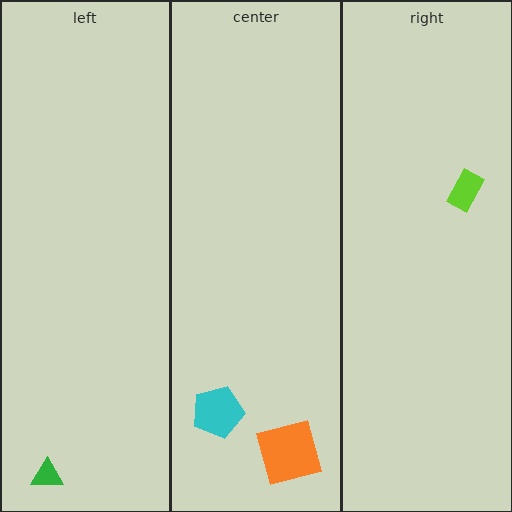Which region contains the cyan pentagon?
The center region.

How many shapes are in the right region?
1.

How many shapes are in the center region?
2.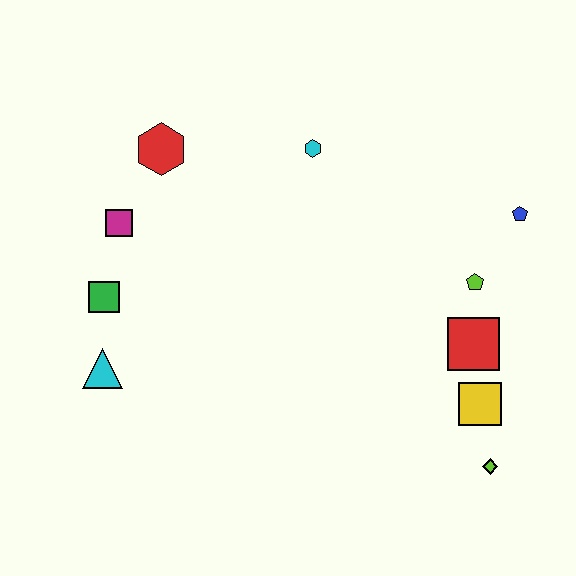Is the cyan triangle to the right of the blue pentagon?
No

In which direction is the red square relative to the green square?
The red square is to the right of the green square.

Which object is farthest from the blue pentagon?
The cyan triangle is farthest from the blue pentagon.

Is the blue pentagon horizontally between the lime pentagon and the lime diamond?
No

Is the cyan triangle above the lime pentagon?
No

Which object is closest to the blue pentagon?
The lime pentagon is closest to the blue pentagon.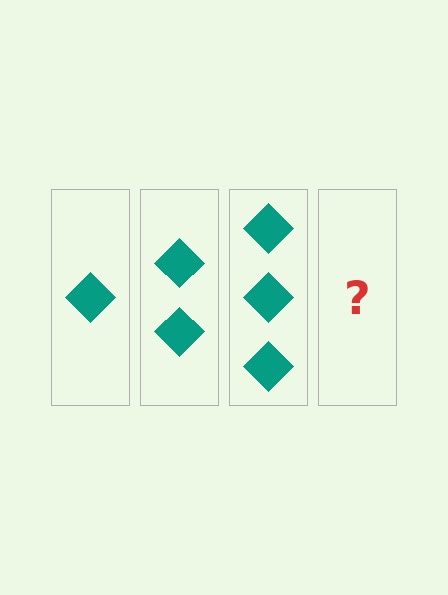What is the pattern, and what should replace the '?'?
The pattern is that each step adds one more diamond. The '?' should be 4 diamonds.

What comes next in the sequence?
The next element should be 4 diamonds.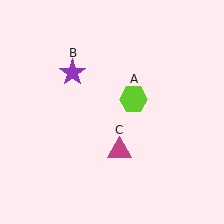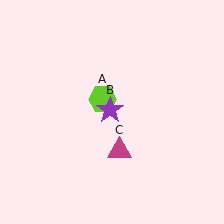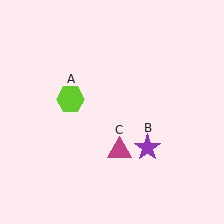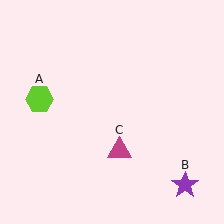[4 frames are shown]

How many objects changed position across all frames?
2 objects changed position: lime hexagon (object A), purple star (object B).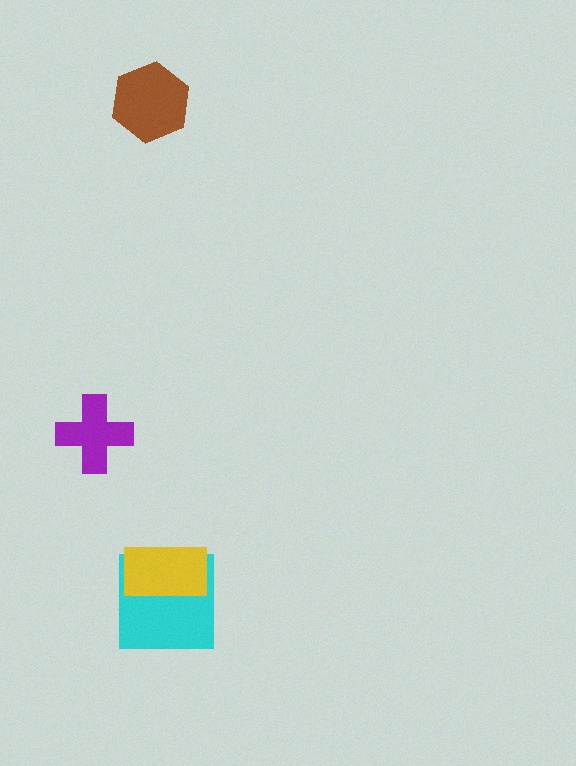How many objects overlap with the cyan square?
1 object overlaps with the cyan square.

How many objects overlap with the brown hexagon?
0 objects overlap with the brown hexagon.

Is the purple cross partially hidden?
No, no other shape covers it.